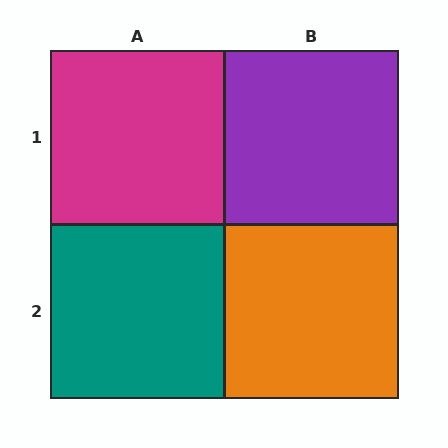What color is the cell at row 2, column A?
Teal.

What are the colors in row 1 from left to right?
Magenta, purple.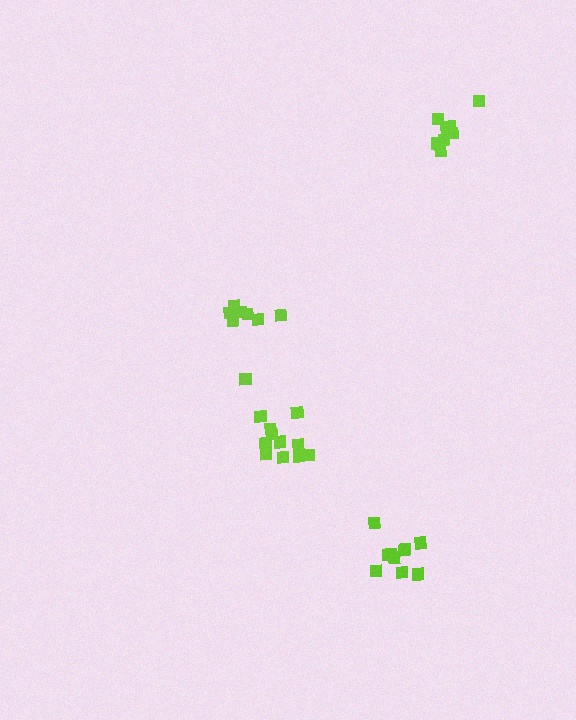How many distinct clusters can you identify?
There are 4 distinct clusters.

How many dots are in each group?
Group 1: 9 dots, Group 2: 8 dots, Group 3: 10 dots, Group 4: 11 dots (38 total).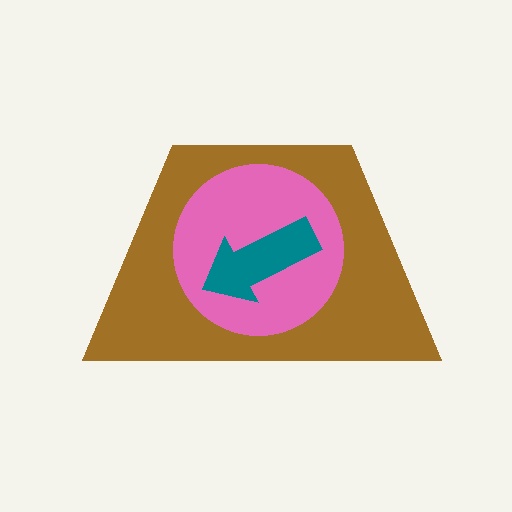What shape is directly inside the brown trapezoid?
The pink circle.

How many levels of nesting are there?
3.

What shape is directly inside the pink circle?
The teal arrow.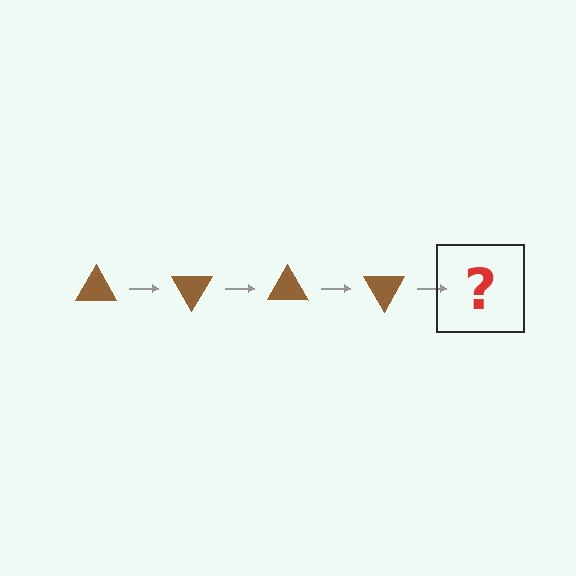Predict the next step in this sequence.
The next step is a brown triangle rotated 240 degrees.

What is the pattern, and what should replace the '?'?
The pattern is that the triangle rotates 60 degrees each step. The '?' should be a brown triangle rotated 240 degrees.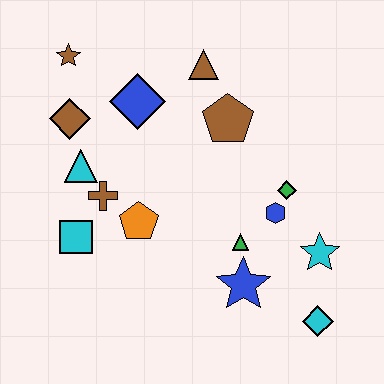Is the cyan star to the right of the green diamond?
Yes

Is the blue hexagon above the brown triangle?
No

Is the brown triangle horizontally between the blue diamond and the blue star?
Yes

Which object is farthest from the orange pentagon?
The cyan diamond is farthest from the orange pentagon.